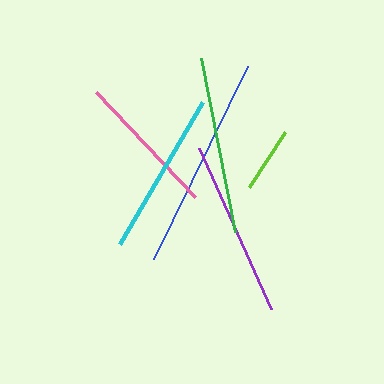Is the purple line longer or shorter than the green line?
The green line is longer than the purple line.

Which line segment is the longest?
The blue line is the longest at approximately 215 pixels.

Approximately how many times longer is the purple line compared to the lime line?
The purple line is approximately 2.7 times the length of the lime line.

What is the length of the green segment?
The green segment is approximately 177 pixels long.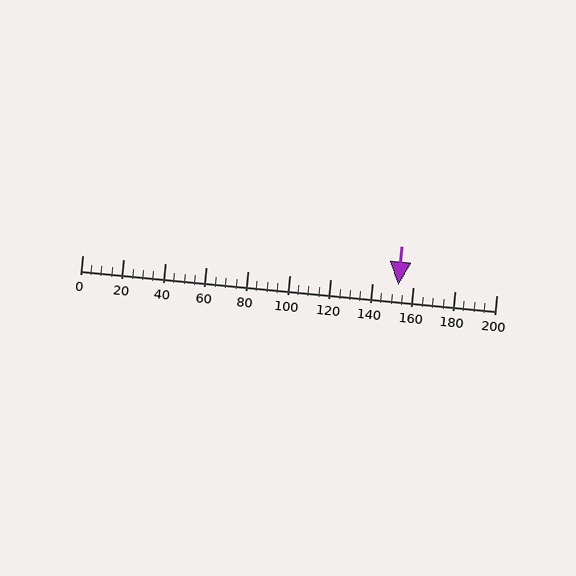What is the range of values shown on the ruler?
The ruler shows values from 0 to 200.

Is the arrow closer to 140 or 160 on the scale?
The arrow is closer to 160.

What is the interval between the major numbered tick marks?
The major tick marks are spaced 20 units apart.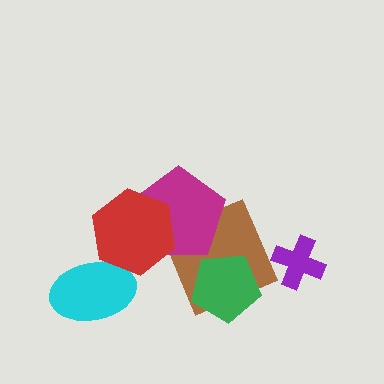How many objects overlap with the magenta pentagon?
2 objects overlap with the magenta pentagon.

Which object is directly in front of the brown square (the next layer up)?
The magenta pentagon is directly in front of the brown square.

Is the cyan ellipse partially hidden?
Yes, it is partially covered by another shape.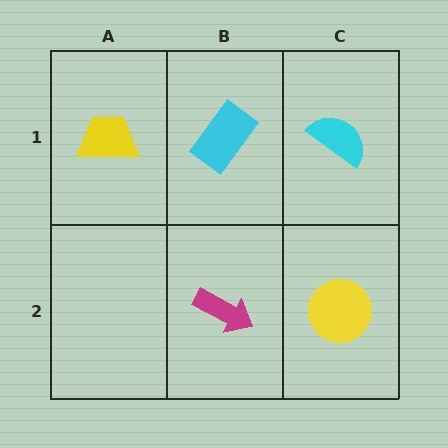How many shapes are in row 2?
2 shapes.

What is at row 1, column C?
A cyan semicircle.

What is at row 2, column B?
A magenta arrow.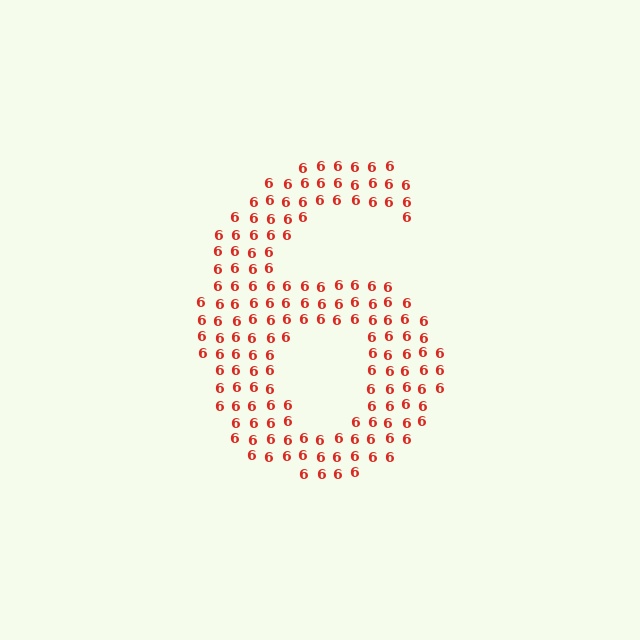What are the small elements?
The small elements are digit 6's.